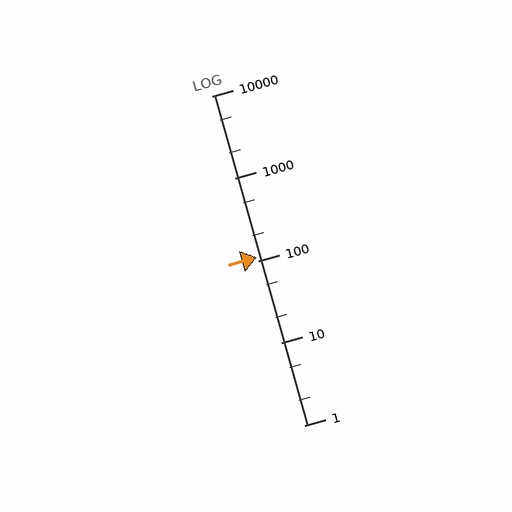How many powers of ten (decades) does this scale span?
The scale spans 4 decades, from 1 to 10000.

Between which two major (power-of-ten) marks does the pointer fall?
The pointer is between 100 and 1000.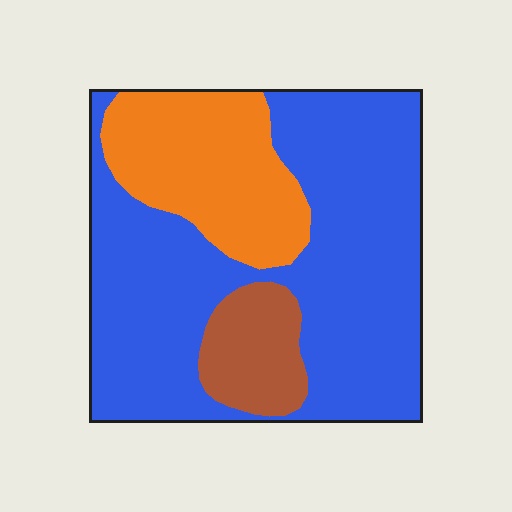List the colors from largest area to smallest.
From largest to smallest: blue, orange, brown.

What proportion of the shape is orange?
Orange takes up between a sixth and a third of the shape.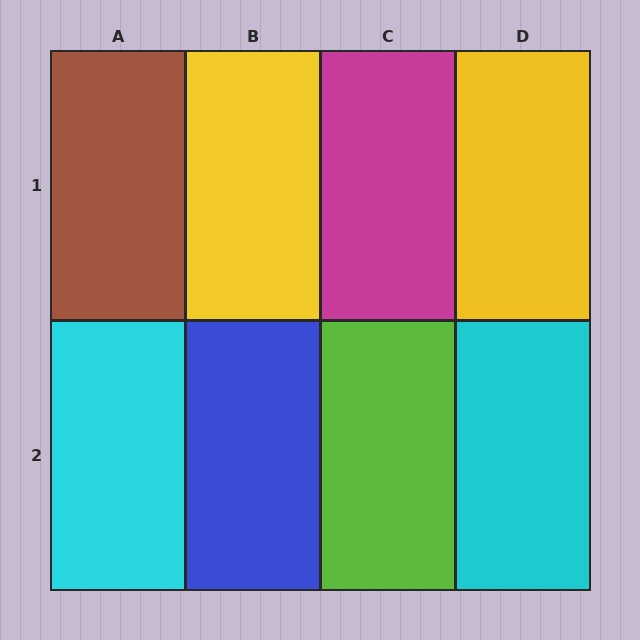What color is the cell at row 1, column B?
Yellow.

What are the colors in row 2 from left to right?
Cyan, blue, lime, cyan.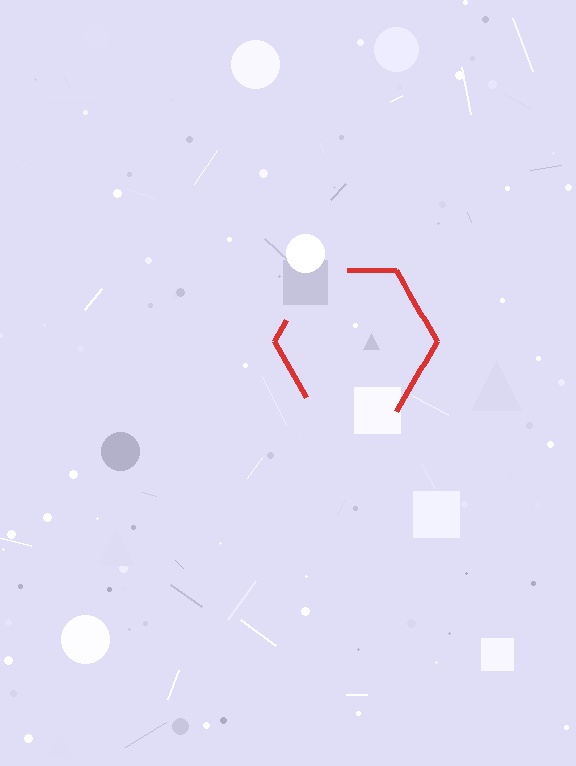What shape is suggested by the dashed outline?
The dashed outline suggests a hexagon.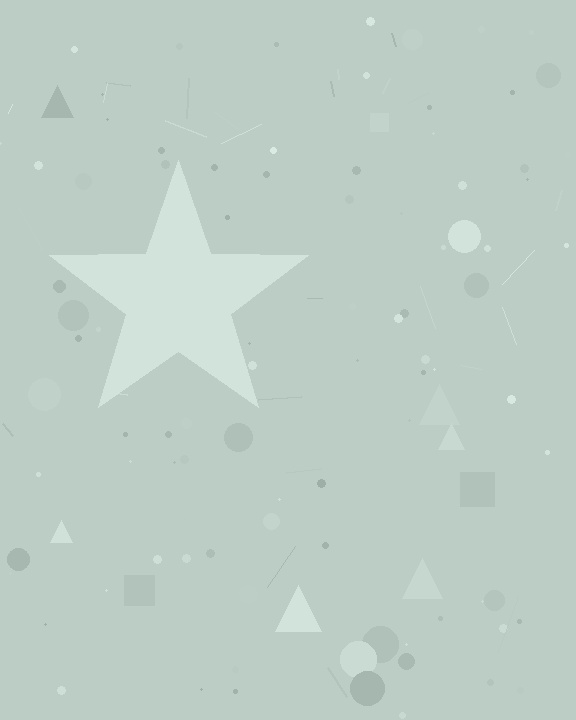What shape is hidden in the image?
A star is hidden in the image.